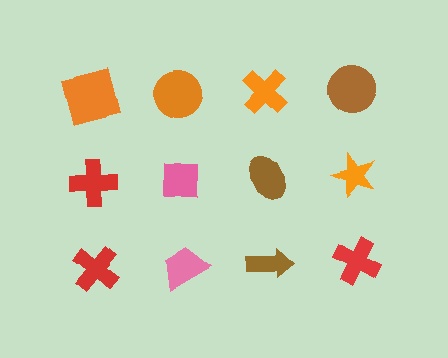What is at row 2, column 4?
An orange star.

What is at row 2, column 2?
A pink square.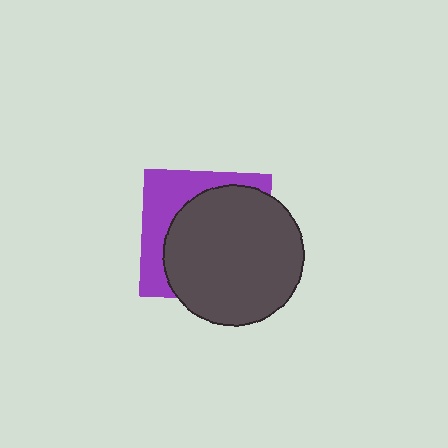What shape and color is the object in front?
The object in front is a dark gray circle.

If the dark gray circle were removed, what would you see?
You would see the complete purple square.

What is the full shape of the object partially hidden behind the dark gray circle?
The partially hidden object is a purple square.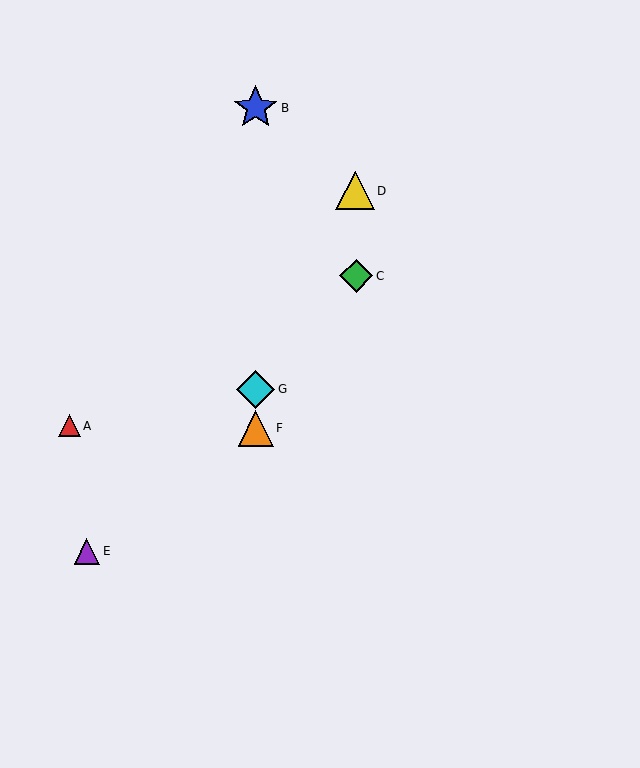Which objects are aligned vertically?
Objects B, F, G are aligned vertically.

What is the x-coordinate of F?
Object F is at x≈256.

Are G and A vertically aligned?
No, G is at x≈256 and A is at x≈69.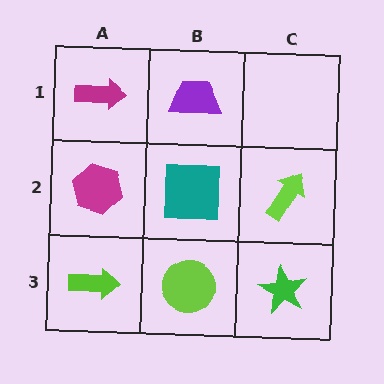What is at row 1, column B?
A purple trapezoid.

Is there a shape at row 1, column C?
No, that cell is empty.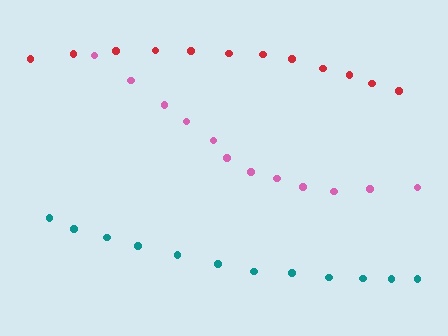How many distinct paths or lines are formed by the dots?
There are 3 distinct paths.